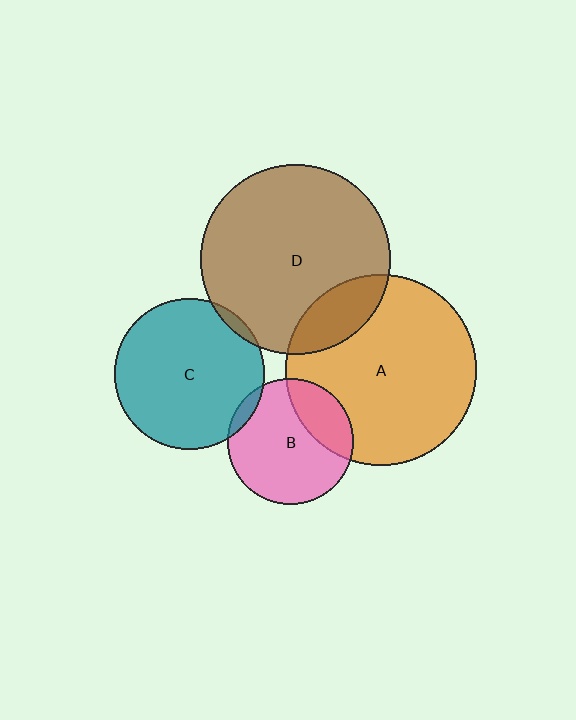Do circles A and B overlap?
Yes.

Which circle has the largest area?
Circle A (orange).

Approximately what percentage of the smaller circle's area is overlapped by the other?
Approximately 25%.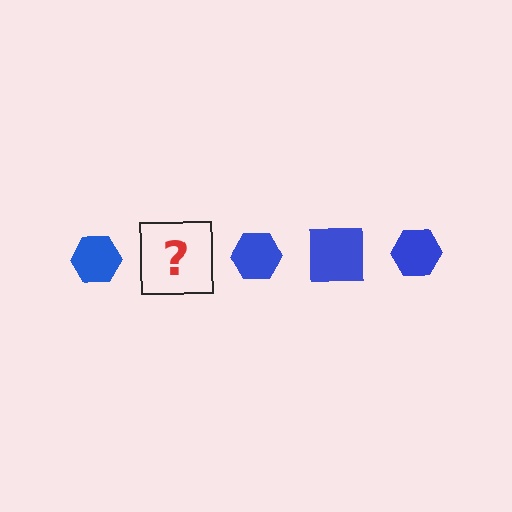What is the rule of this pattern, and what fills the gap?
The rule is that the pattern cycles through hexagon, square shapes in blue. The gap should be filled with a blue square.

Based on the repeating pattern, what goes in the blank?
The blank should be a blue square.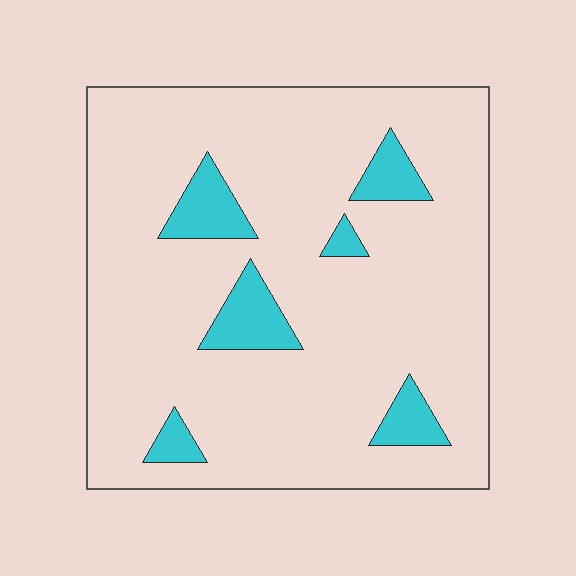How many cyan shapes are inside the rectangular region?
6.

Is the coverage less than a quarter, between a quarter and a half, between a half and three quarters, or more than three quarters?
Less than a quarter.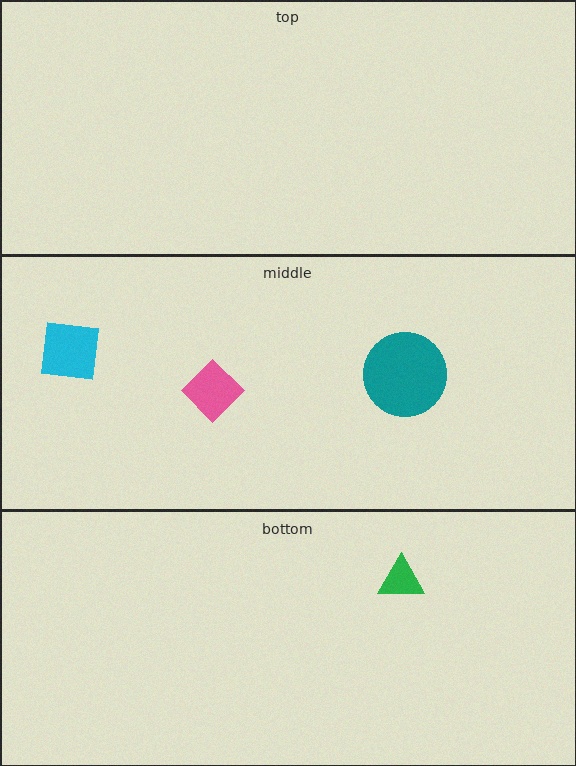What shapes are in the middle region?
The pink diamond, the cyan square, the teal circle.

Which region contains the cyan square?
The middle region.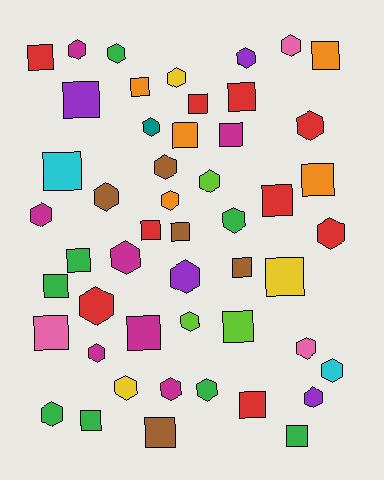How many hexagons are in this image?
There are 26 hexagons.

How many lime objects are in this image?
There are 3 lime objects.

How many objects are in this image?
There are 50 objects.